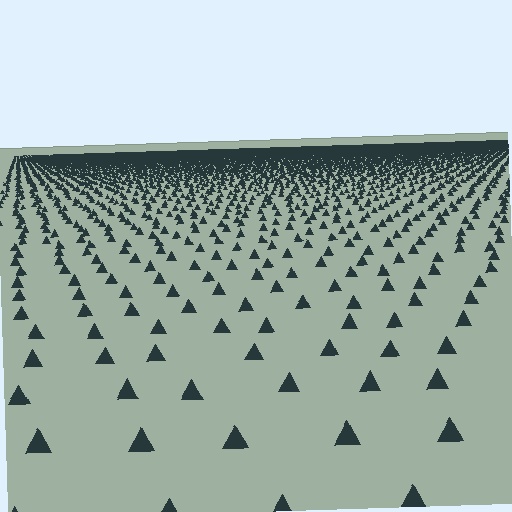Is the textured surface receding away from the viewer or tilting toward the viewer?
The surface is receding away from the viewer. Texture elements get smaller and denser toward the top.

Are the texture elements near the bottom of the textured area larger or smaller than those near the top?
Larger. Near the bottom, elements are closer to the viewer and appear at a bigger on-screen size.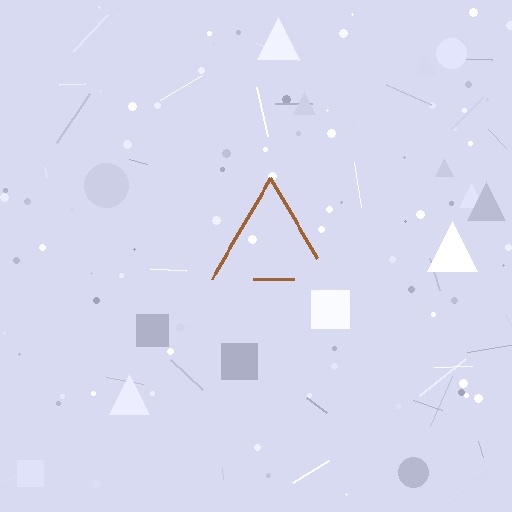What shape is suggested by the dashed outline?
The dashed outline suggests a triangle.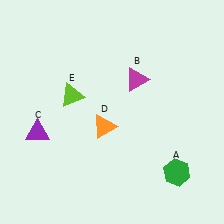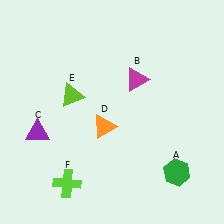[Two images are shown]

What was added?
A lime cross (F) was added in Image 2.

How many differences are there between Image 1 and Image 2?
There is 1 difference between the two images.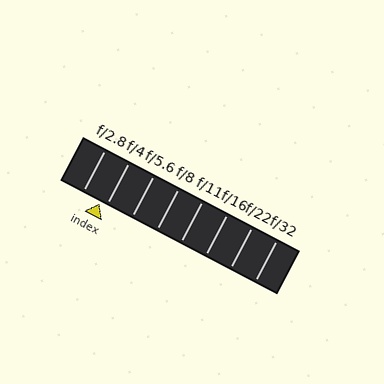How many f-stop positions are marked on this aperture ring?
There are 8 f-stop positions marked.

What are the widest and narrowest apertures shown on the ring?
The widest aperture shown is f/2.8 and the narrowest is f/32.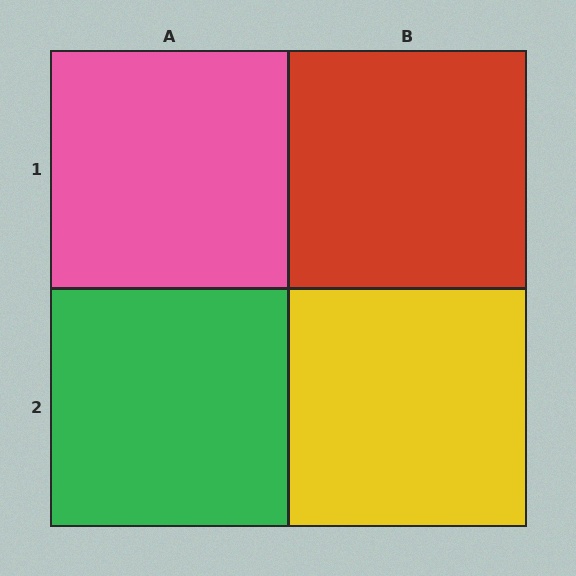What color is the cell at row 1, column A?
Pink.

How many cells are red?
1 cell is red.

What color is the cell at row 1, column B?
Red.